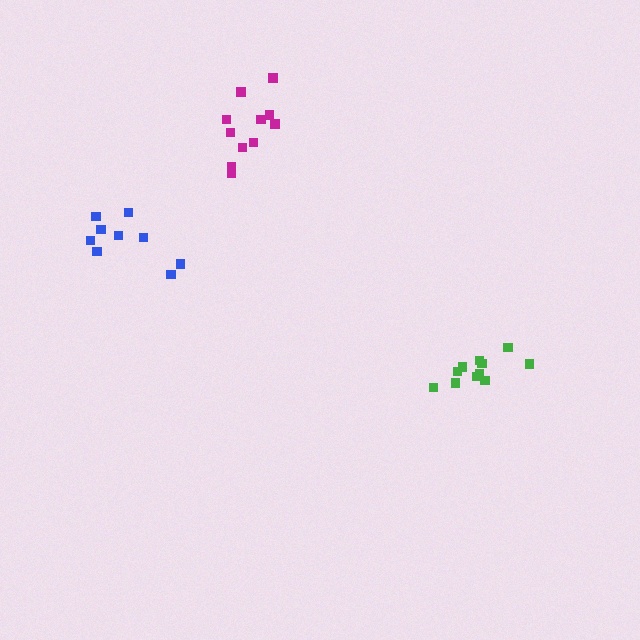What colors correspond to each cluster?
The clusters are colored: magenta, green, blue.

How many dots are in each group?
Group 1: 11 dots, Group 2: 11 dots, Group 3: 9 dots (31 total).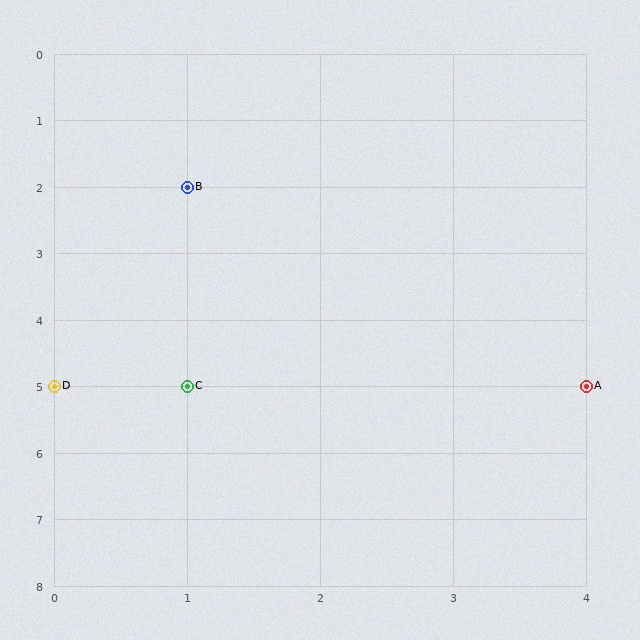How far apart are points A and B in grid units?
Points A and B are 3 columns and 3 rows apart (about 4.2 grid units diagonally).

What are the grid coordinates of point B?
Point B is at grid coordinates (1, 2).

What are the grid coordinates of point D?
Point D is at grid coordinates (0, 5).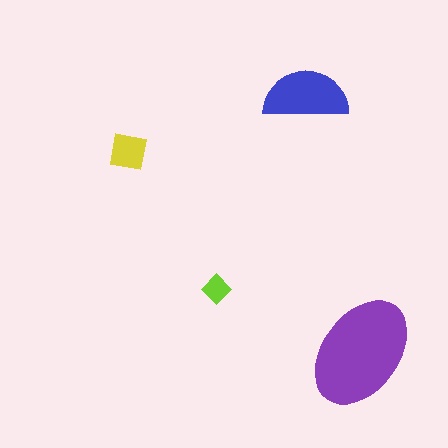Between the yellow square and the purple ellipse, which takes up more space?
The purple ellipse.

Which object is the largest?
The purple ellipse.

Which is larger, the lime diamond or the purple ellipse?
The purple ellipse.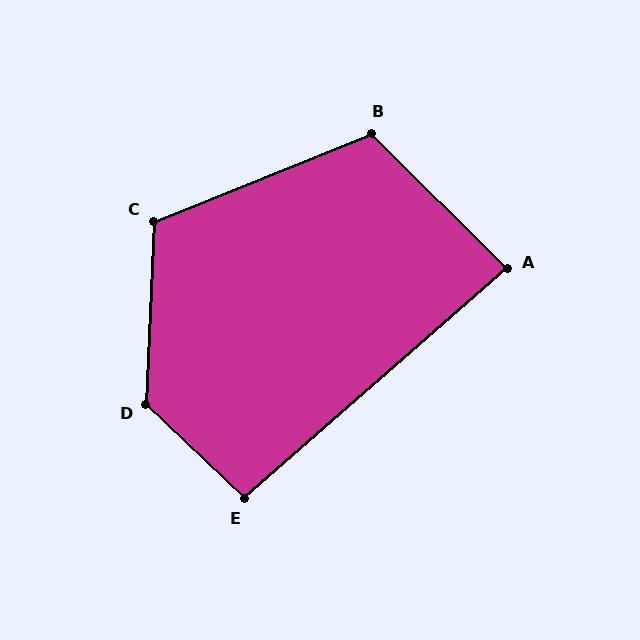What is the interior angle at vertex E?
Approximately 95 degrees (obtuse).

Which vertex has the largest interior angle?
D, at approximately 131 degrees.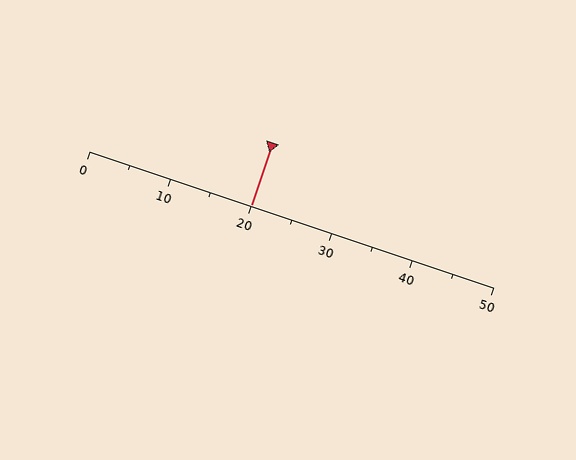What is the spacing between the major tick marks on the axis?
The major ticks are spaced 10 apart.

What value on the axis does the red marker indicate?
The marker indicates approximately 20.